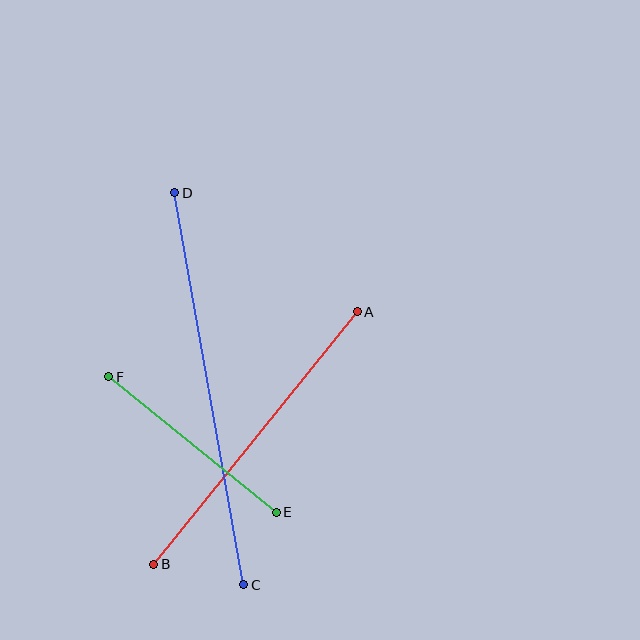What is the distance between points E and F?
The distance is approximately 215 pixels.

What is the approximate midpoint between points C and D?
The midpoint is at approximately (209, 389) pixels.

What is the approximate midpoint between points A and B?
The midpoint is at approximately (255, 438) pixels.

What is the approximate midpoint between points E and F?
The midpoint is at approximately (193, 444) pixels.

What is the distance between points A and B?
The distance is approximately 324 pixels.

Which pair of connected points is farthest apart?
Points C and D are farthest apart.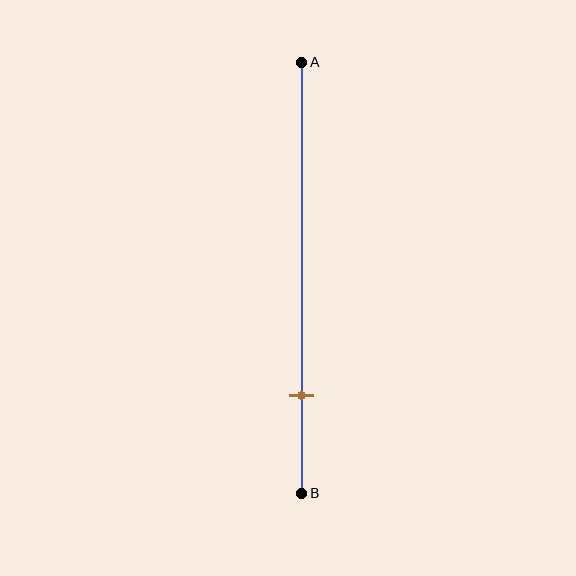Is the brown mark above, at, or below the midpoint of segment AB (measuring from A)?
The brown mark is below the midpoint of segment AB.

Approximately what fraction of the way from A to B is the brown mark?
The brown mark is approximately 75% of the way from A to B.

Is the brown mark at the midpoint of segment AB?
No, the mark is at about 75% from A, not at the 50% midpoint.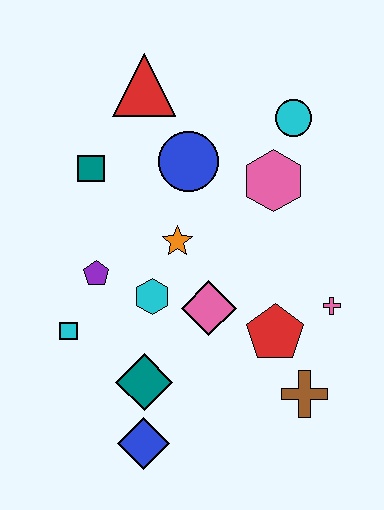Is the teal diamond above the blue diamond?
Yes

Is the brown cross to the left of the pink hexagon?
No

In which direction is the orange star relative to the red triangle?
The orange star is below the red triangle.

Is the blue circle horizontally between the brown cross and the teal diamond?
Yes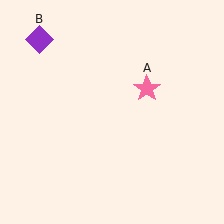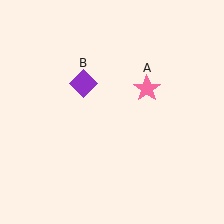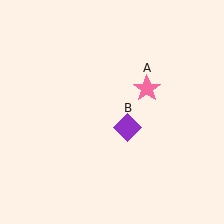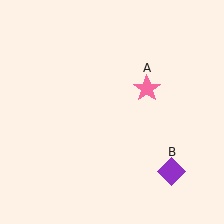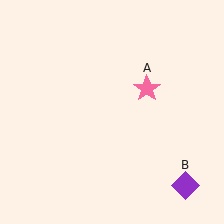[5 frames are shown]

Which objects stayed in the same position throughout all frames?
Pink star (object A) remained stationary.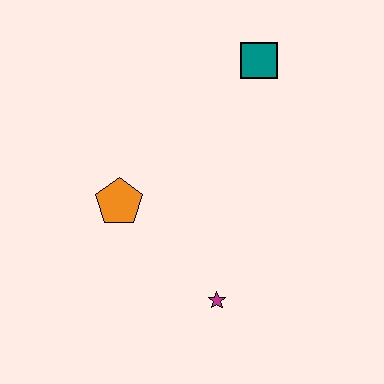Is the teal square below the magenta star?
No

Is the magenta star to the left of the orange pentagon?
No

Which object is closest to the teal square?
The orange pentagon is closest to the teal square.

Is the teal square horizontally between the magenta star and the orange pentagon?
No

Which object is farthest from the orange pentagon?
The teal square is farthest from the orange pentagon.